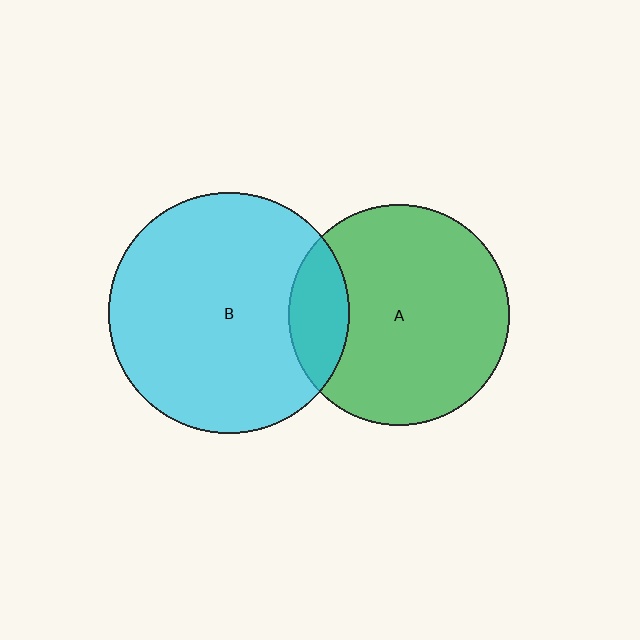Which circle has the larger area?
Circle B (cyan).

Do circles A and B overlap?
Yes.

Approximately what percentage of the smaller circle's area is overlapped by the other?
Approximately 15%.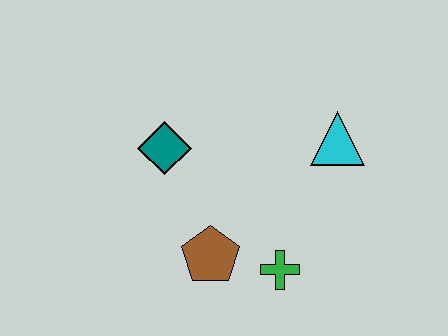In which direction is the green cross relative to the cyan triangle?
The green cross is below the cyan triangle.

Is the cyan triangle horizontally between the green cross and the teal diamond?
No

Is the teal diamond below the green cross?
No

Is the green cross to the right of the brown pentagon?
Yes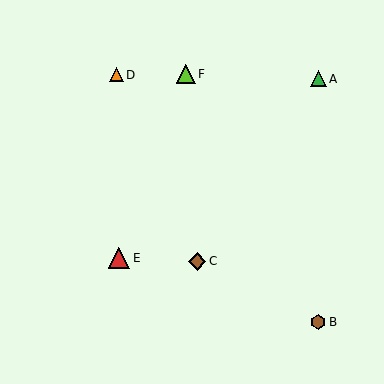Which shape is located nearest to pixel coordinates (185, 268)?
The brown diamond (labeled C) at (197, 261) is nearest to that location.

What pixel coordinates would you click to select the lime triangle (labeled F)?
Click at (186, 74) to select the lime triangle F.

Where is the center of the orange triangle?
The center of the orange triangle is at (116, 75).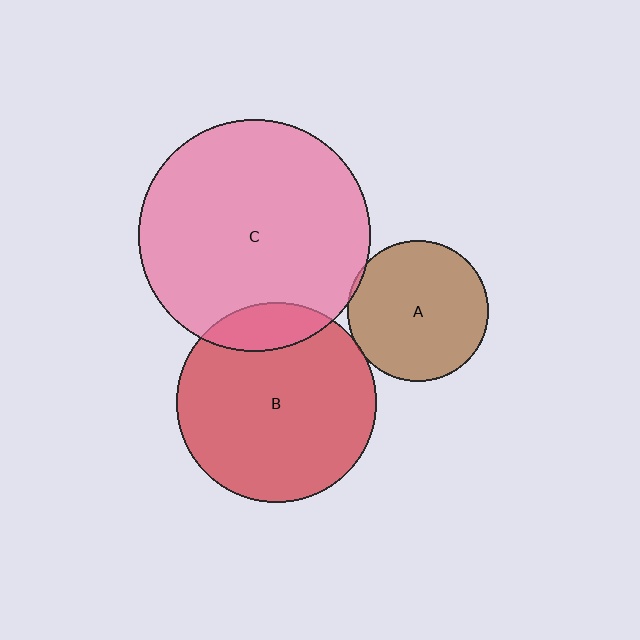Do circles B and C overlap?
Yes.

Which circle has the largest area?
Circle C (pink).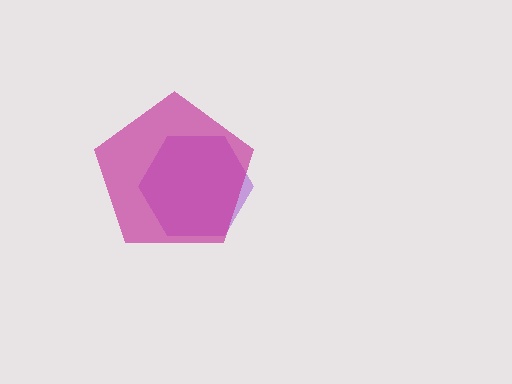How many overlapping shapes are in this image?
There are 2 overlapping shapes in the image.